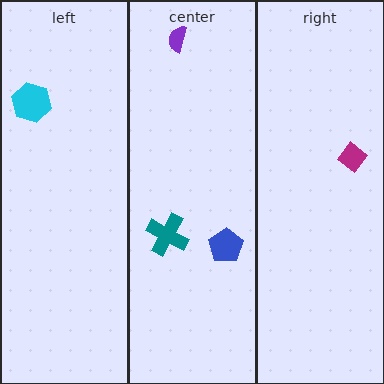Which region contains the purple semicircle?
The center region.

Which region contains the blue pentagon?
The center region.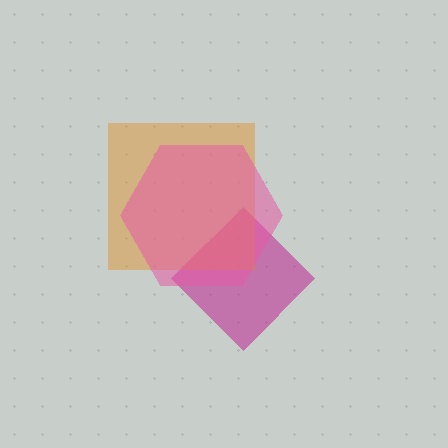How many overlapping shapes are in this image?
There are 3 overlapping shapes in the image.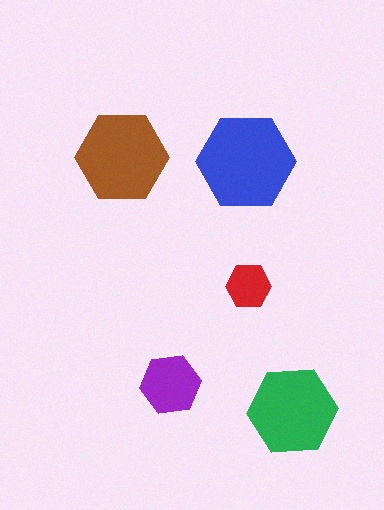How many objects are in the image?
There are 5 objects in the image.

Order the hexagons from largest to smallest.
the blue one, the brown one, the green one, the purple one, the red one.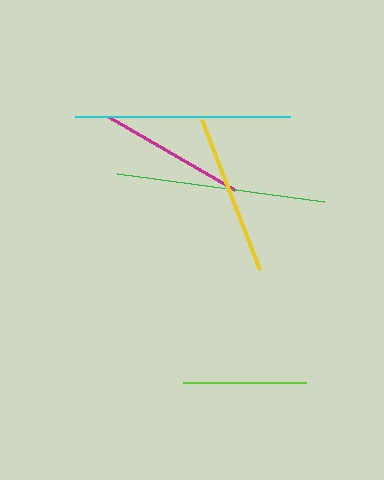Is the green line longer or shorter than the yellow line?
The green line is longer than the yellow line.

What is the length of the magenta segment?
The magenta segment is approximately 145 pixels long.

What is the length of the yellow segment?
The yellow segment is approximately 161 pixels long.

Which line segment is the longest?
The cyan line is the longest at approximately 216 pixels.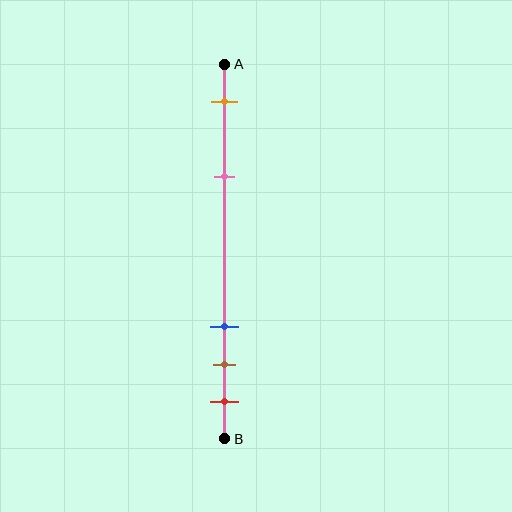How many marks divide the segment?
There are 5 marks dividing the segment.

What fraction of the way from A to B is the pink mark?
The pink mark is approximately 30% (0.3) of the way from A to B.